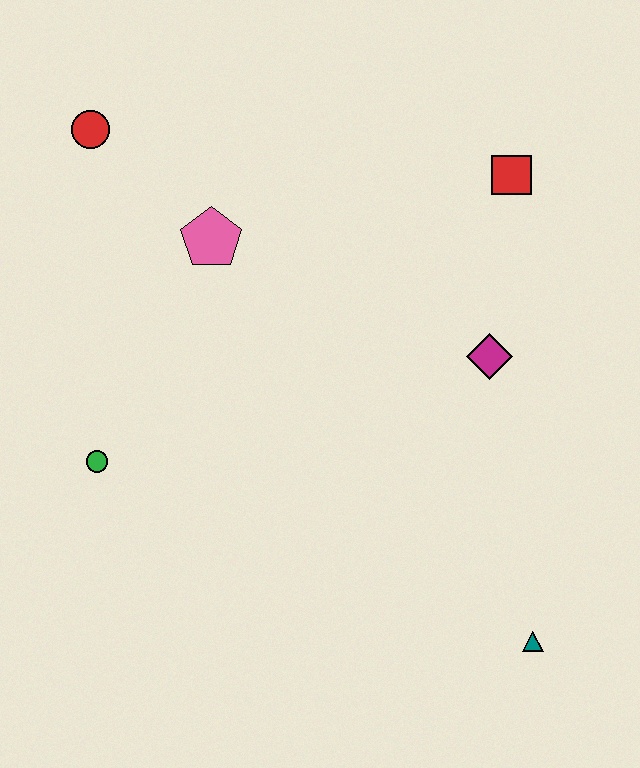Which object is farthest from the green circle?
The red square is farthest from the green circle.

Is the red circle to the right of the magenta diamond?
No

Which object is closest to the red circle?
The pink pentagon is closest to the red circle.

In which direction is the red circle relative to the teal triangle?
The red circle is above the teal triangle.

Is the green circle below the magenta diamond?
Yes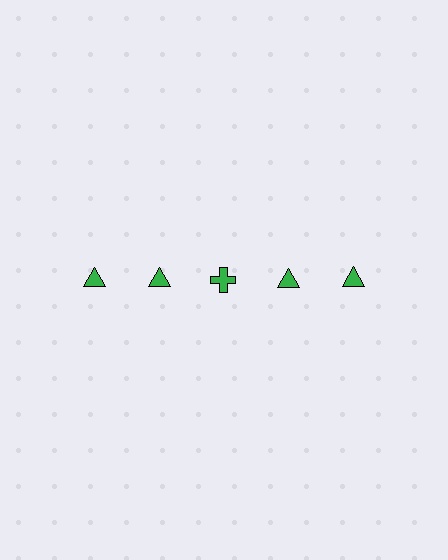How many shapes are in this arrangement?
There are 5 shapes arranged in a grid pattern.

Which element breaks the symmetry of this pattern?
The green cross in the top row, center column breaks the symmetry. All other shapes are green triangles.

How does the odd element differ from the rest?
It has a different shape: cross instead of triangle.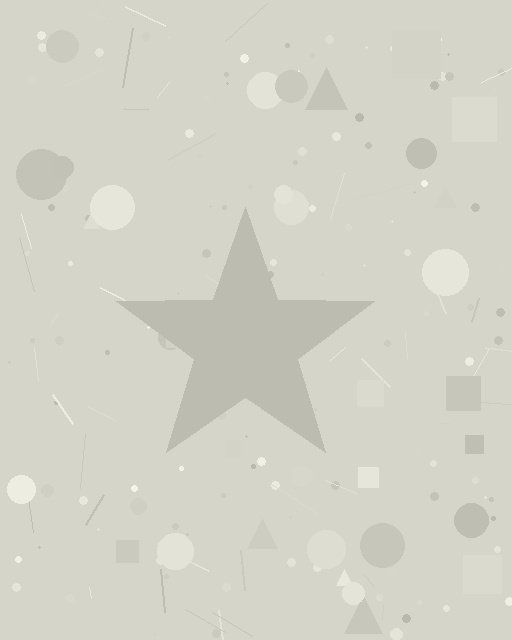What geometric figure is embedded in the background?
A star is embedded in the background.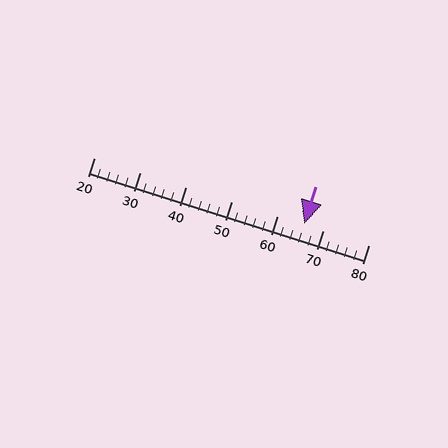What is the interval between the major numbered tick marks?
The major tick marks are spaced 10 units apart.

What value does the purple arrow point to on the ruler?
The purple arrow points to approximately 66.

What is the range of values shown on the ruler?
The ruler shows values from 20 to 80.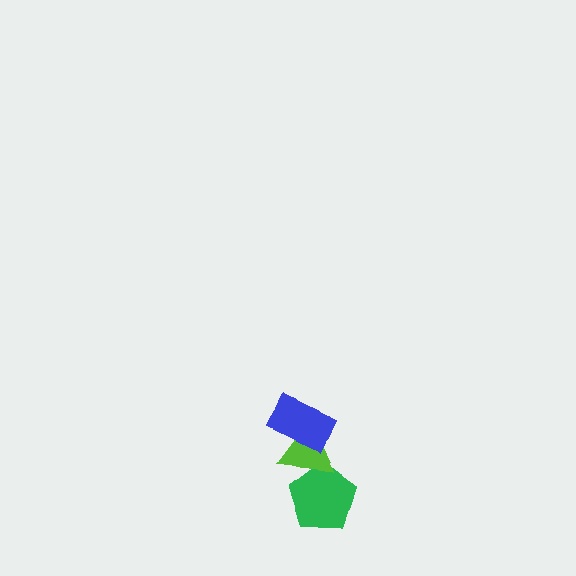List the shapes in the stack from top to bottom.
From top to bottom: the blue rectangle, the lime triangle, the green pentagon.